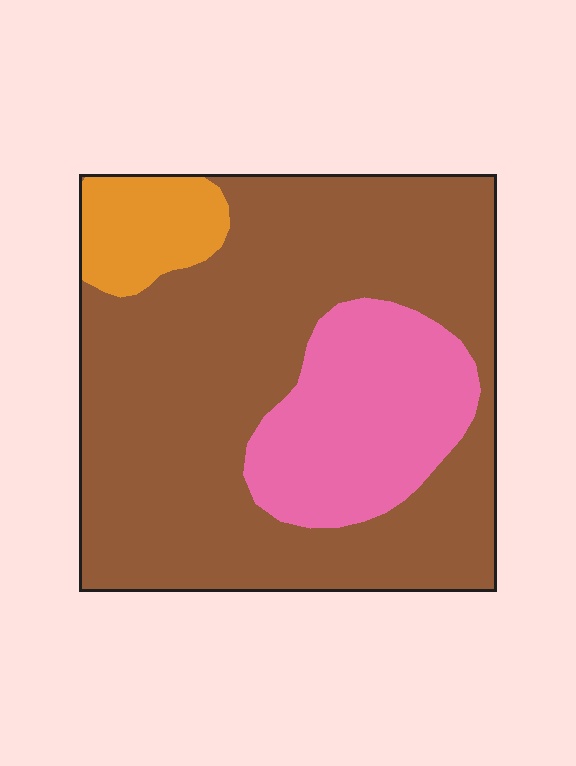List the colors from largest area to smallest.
From largest to smallest: brown, pink, orange.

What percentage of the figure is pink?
Pink covers about 20% of the figure.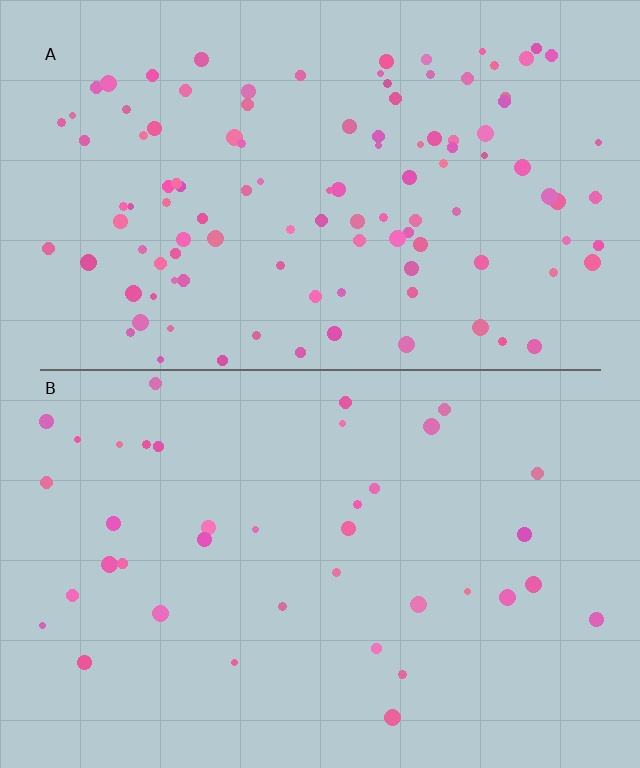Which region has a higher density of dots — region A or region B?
A (the top).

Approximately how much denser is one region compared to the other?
Approximately 2.9× — region A over region B.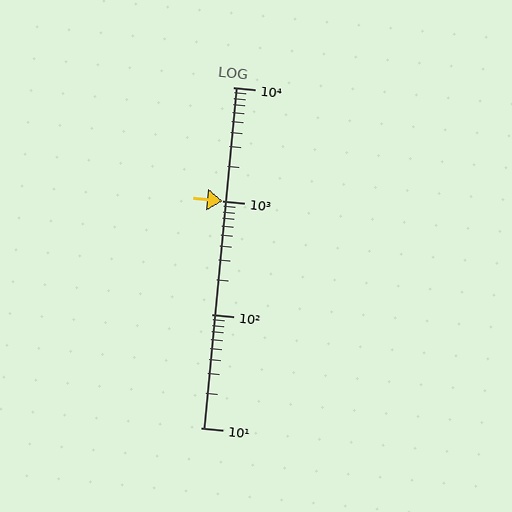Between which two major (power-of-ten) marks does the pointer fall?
The pointer is between 1000 and 10000.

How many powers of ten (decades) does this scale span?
The scale spans 3 decades, from 10 to 10000.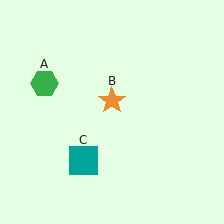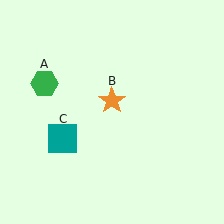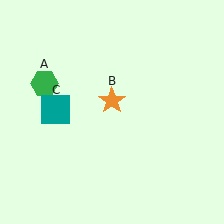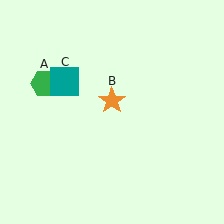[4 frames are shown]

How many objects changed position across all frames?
1 object changed position: teal square (object C).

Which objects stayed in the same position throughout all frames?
Green hexagon (object A) and orange star (object B) remained stationary.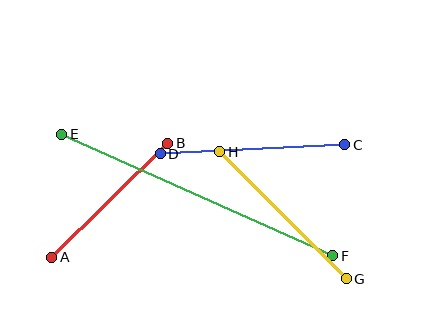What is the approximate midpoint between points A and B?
The midpoint is at approximately (110, 200) pixels.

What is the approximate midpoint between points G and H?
The midpoint is at approximately (283, 215) pixels.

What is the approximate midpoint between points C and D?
The midpoint is at approximately (252, 149) pixels.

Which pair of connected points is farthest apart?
Points E and F are farthest apart.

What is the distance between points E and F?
The distance is approximately 297 pixels.